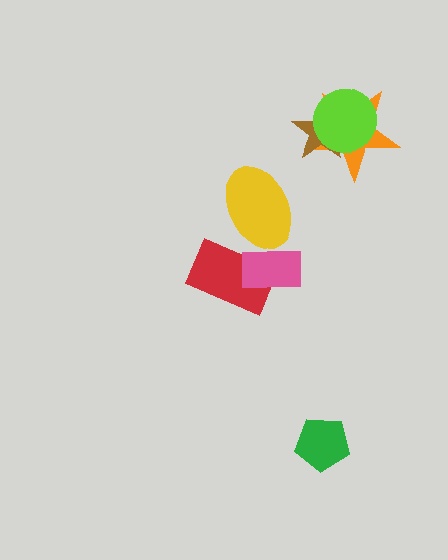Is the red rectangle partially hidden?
Yes, it is partially covered by another shape.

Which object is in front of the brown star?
The lime circle is in front of the brown star.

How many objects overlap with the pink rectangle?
2 objects overlap with the pink rectangle.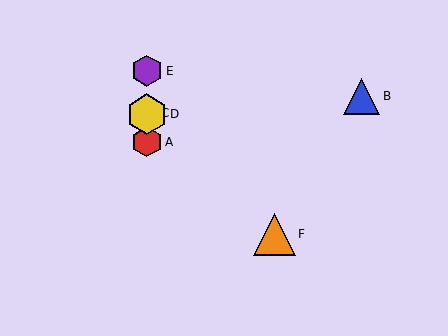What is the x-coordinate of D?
Object D is at x≈147.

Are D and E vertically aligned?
Yes, both are at x≈147.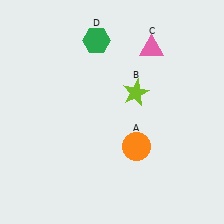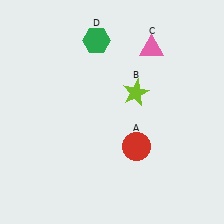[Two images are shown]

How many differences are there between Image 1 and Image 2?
There is 1 difference between the two images.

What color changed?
The circle (A) changed from orange in Image 1 to red in Image 2.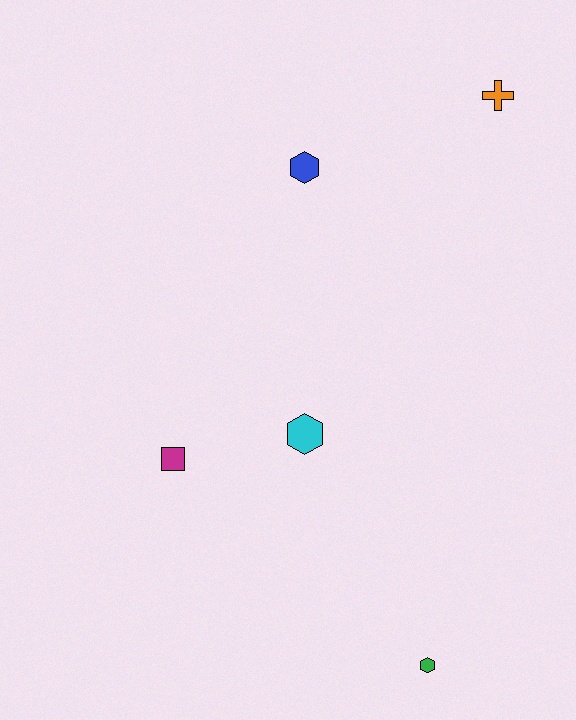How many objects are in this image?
There are 5 objects.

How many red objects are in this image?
There are no red objects.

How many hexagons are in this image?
There are 3 hexagons.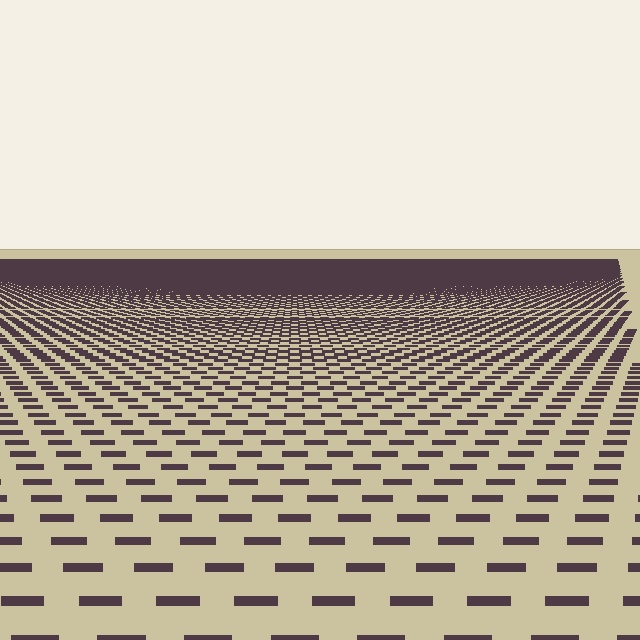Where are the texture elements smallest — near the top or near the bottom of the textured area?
Near the top.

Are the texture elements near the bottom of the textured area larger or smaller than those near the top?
Larger. Near the bottom, elements are closer to the viewer and appear at a bigger on-screen size.